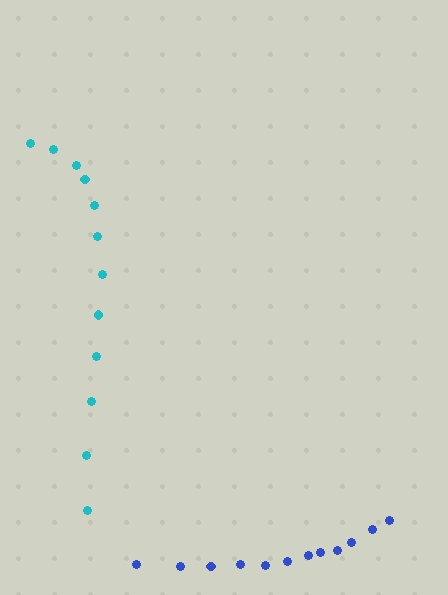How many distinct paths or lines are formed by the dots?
There are 2 distinct paths.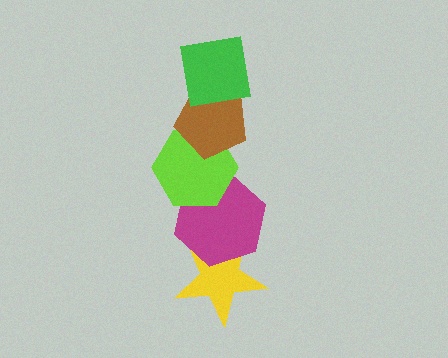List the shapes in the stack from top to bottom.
From top to bottom: the green square, the brown pentagon, the lime hexagon, the magenta hexagon, the yellow star.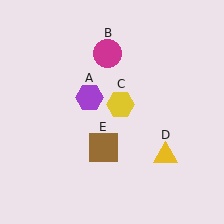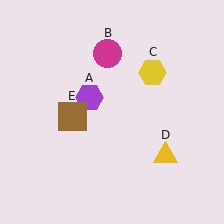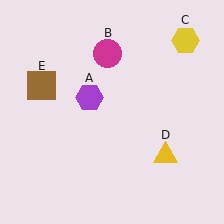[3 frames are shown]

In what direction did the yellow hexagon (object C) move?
The yellow hexagon (object C) moved up and to the right.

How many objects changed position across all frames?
2 objects changed position: yellow hexagon (object C), brown square (object E).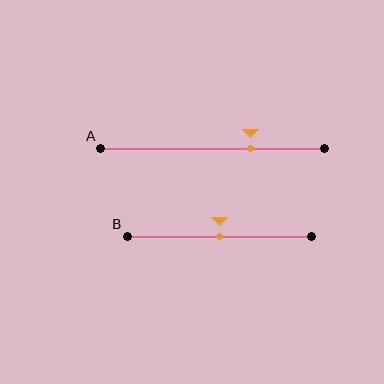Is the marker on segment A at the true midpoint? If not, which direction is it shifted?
No, the marker on segment A is shifted to the right by about 17% of the segment length.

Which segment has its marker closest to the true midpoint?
Segment B has its marker closest to the true midpoint.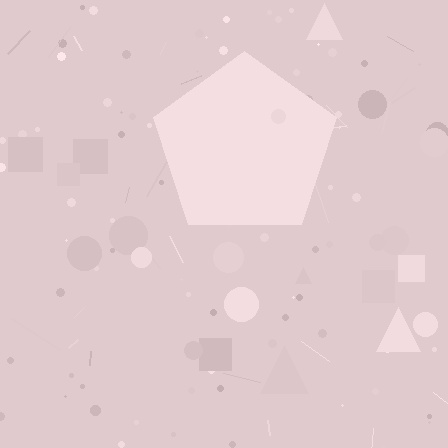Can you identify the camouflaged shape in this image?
The camouflaged shape is a pentagon.